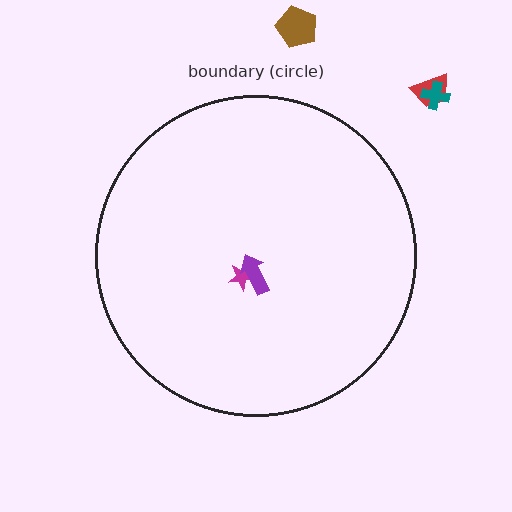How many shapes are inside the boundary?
2 inside, 3 outside.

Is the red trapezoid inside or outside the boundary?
Outside.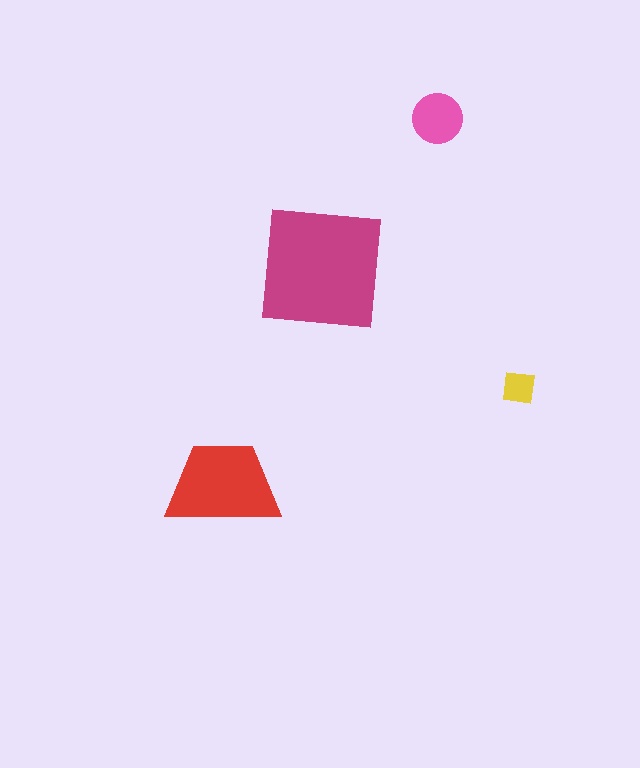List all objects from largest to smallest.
The magenta square, the red trapezoid, the pink circle, the yellow square.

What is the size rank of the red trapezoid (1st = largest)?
2nd.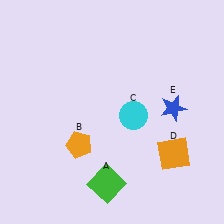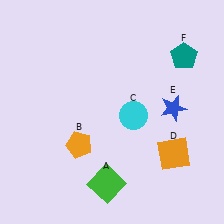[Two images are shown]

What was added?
A teal pentagon (F) was added in Image 2.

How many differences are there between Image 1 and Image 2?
There is 1 difference between the two images.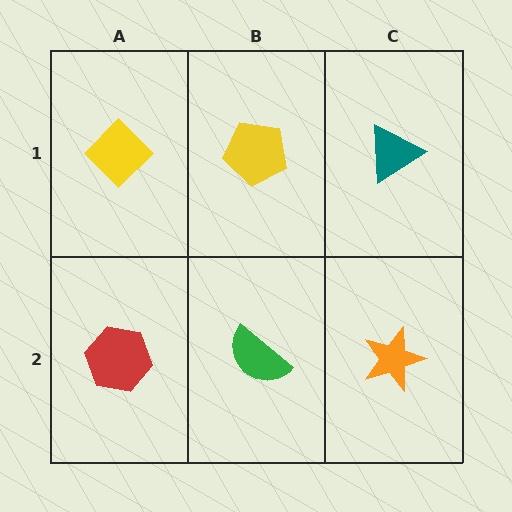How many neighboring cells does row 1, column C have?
2.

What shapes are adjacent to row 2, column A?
A yellow diamond (row 1, column A), a green semicircle (row 2, column B).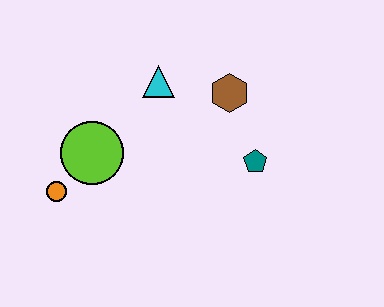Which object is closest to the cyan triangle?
The brown hexagon is closest to the cyan triangle.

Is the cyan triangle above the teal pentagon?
Yes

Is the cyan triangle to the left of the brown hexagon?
Yes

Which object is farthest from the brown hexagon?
The orange circle is farthest from the brown hexagon.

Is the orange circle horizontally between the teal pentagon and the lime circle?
No